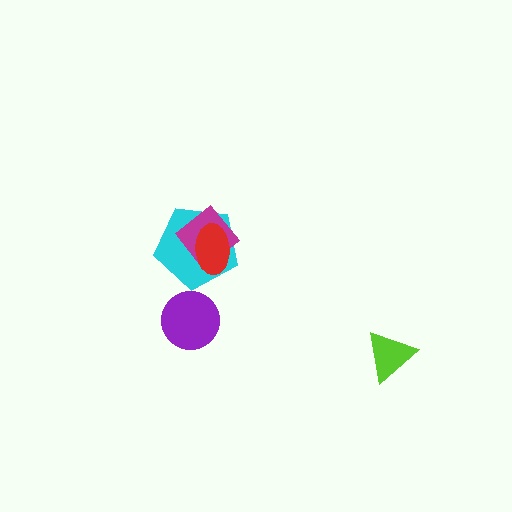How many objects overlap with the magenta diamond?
2 objects overlap with the magenta diamond.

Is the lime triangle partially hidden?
No, no other shape covers it.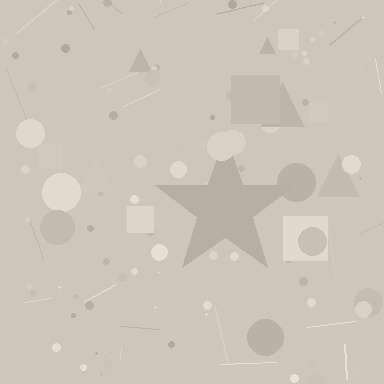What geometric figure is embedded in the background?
A star is embedded in the background.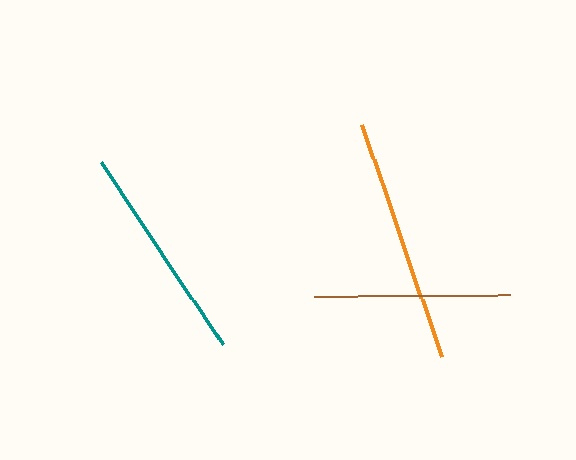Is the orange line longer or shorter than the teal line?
The orange line is longer than the teal line.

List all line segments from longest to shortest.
From longest to shortest: orange, teal, brown.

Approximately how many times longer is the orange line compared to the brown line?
The orange line is approximately 1.2 times the length of the brown line.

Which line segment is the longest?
The orange line is the longest at approximately 244 pixels.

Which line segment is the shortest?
The brown line is the shortest at approximately 196 pixels.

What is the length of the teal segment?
The teal segment is approximately 220 pixels long.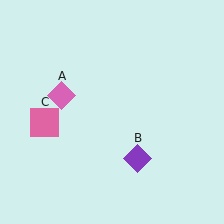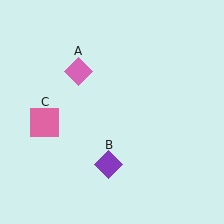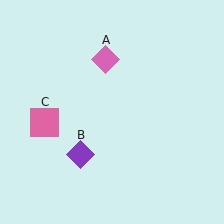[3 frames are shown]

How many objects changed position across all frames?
2 objects changed position: pink diamond (object A), purple diamond (object B).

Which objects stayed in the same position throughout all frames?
Pink square (object C) remained stationary.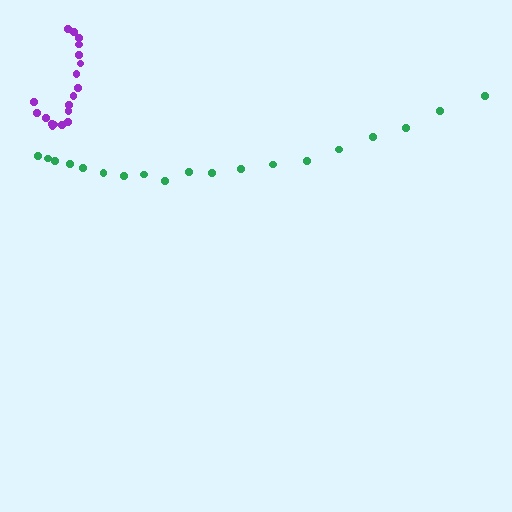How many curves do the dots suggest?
There are 2 distinct paths.